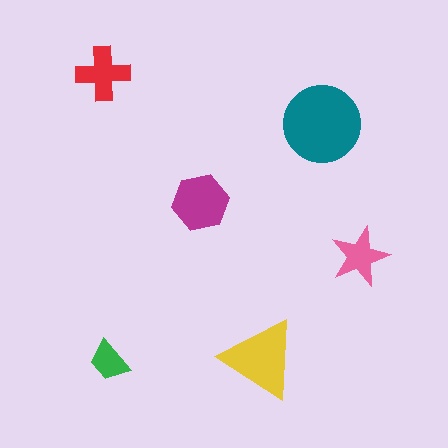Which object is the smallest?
The green trapezoid.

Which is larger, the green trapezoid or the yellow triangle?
The yellow triangle.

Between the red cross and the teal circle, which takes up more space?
The teal circle.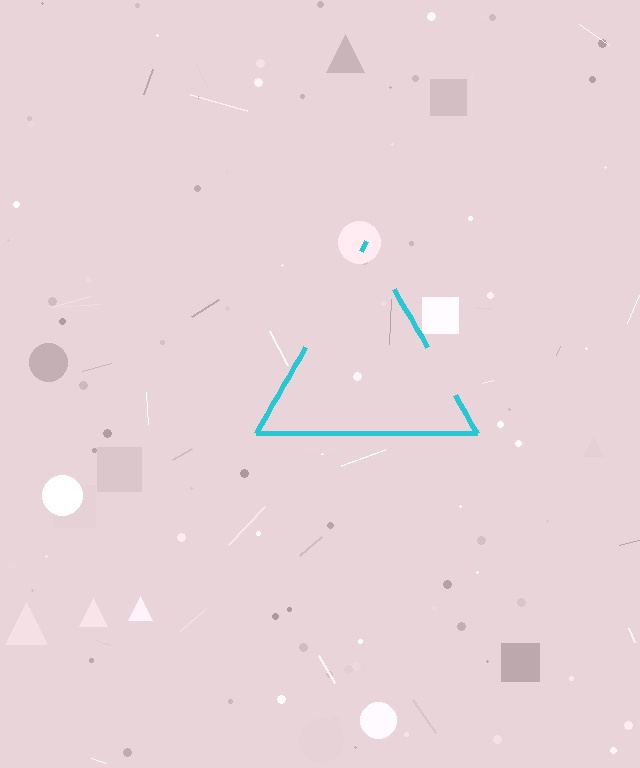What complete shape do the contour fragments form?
The contour fragments form a triangle.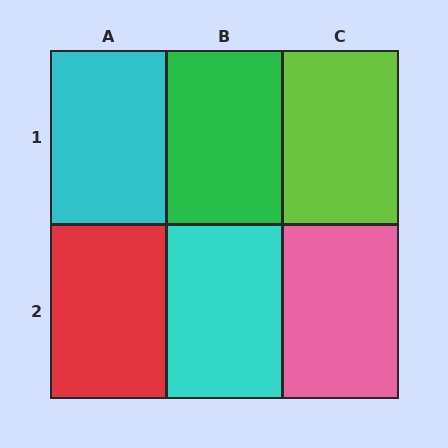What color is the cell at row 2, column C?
Pink.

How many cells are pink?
1 cell is pink.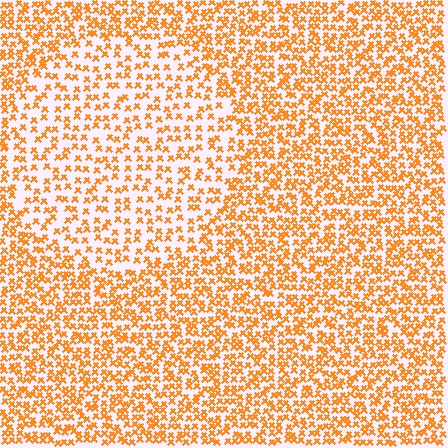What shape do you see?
I see a circle.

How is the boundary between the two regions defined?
The boundary is defined by a change in element density (approximately 1.8x ratio). All elements are the same color, size, and shape.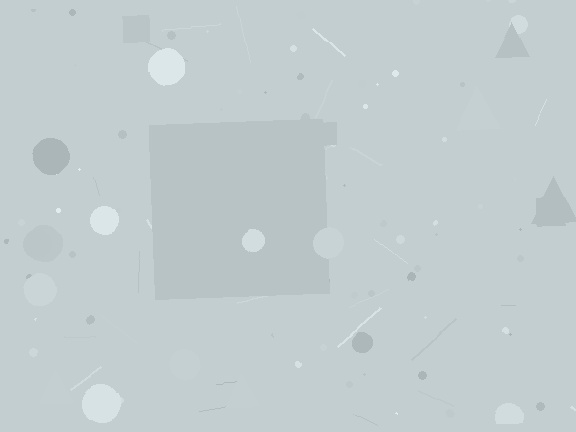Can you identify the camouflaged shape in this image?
The camouflaged shape is a square.